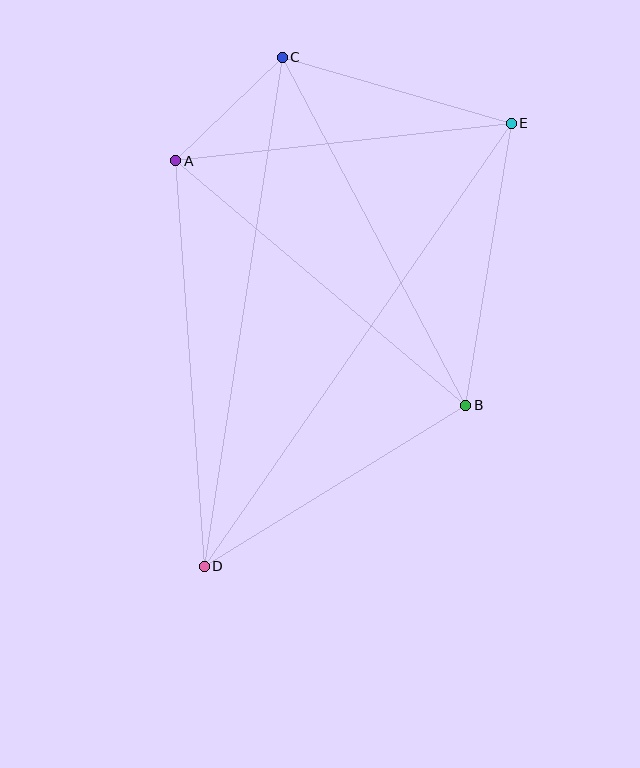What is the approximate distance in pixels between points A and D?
The distance between A and D is approximately 406 pixels.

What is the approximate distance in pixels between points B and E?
The distance between B and E is approximately 286 pixels.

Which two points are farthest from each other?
Points D and E are farthest from each other.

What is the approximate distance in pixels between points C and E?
The distance between C and E is approximately 239 pixels.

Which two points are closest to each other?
Points A and C are closest to each other.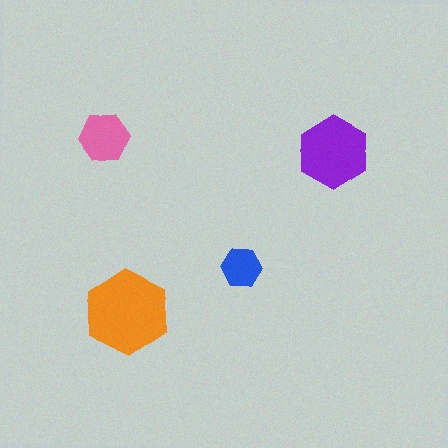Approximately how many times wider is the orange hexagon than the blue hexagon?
About 2 times wider.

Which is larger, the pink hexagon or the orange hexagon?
The orange one.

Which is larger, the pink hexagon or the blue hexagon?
The pink one.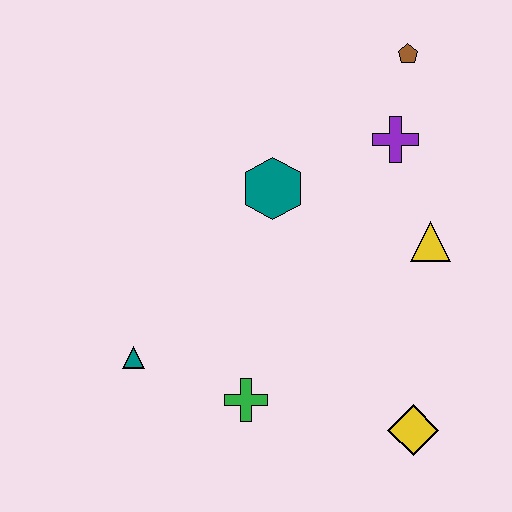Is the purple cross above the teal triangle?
Yes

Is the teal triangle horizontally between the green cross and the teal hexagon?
No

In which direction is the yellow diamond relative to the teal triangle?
The yellow diamond is to the right of the teal triangle.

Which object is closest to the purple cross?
The brown pentagon is closest to the purple cross.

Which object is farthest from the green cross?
The brown pentagon is farthest from the green cross.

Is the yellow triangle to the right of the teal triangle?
Yes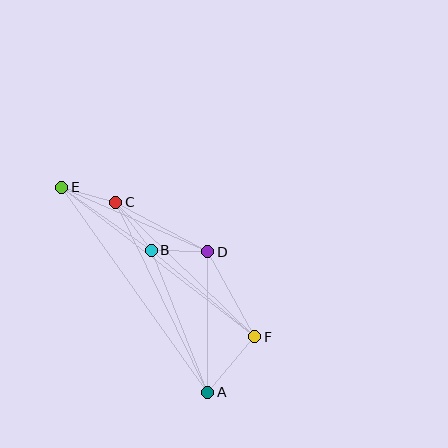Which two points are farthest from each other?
Points A and E are farthest from each other.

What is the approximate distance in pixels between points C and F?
The distance between C and F is approximately 193 pixels.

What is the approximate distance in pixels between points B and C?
The distance between B and C is approximately 60 pixels.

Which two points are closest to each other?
Points C and E are closest to each other.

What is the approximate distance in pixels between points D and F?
The distance between D and F is approximately 97 pixels.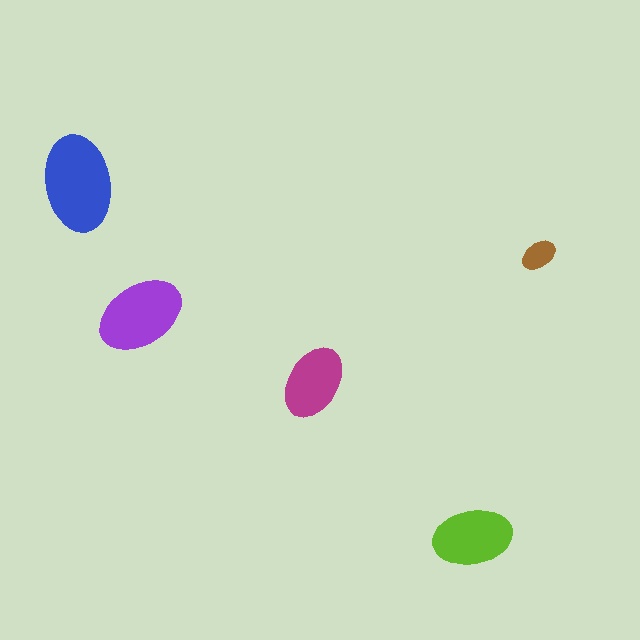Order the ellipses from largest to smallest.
the blue one, the purple one, the lime one, the magenta one, the brown one.